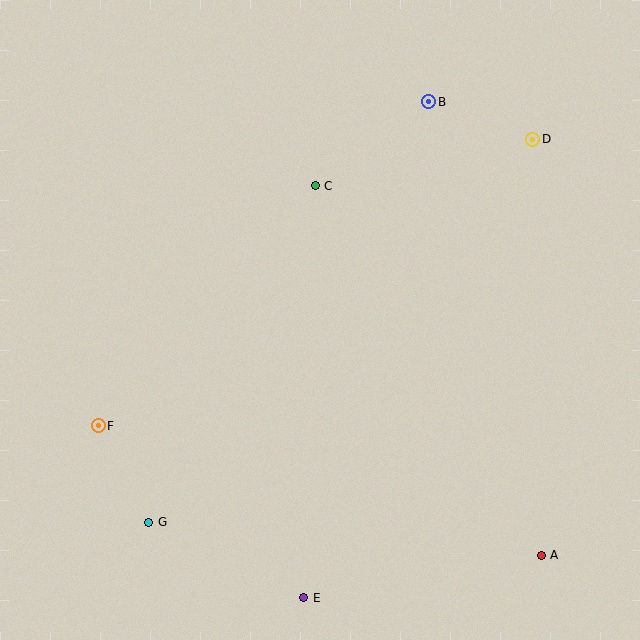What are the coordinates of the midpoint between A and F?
The midpoint between A and F is at (320, 490).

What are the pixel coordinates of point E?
Point E is at (304, 598).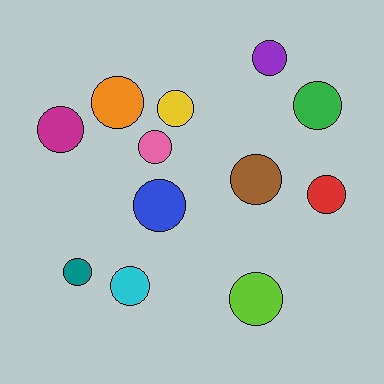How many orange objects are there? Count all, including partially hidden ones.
There is 1 orange object.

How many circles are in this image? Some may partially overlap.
There are 12 circles.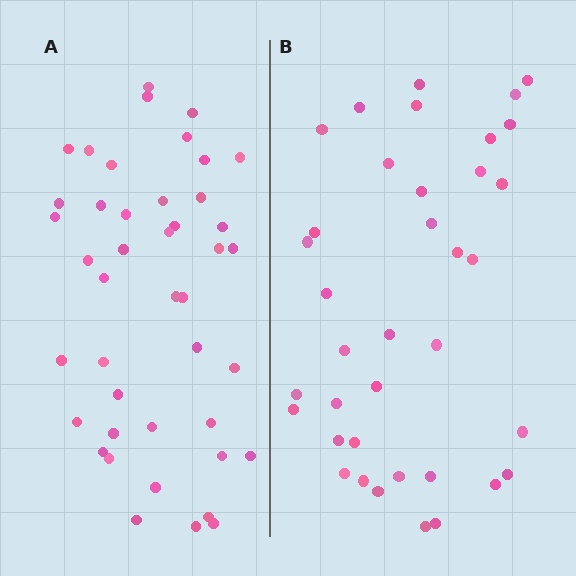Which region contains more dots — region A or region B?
Region A (the left region) has more dots.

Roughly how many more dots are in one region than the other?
Region A has about 6 more dots than region B.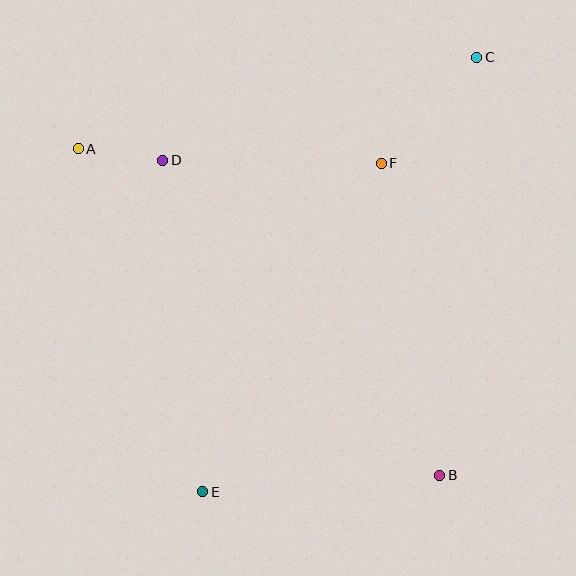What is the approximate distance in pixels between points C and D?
The distance between C and D is approximately 330 pixels.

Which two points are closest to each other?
Points A and D are closest to each other.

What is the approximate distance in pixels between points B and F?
The distance between B and F is approximately 318 pixels.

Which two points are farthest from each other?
Points C and E are farthest from each other.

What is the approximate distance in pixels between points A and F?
The distance between A and F is approximately 303 pixels.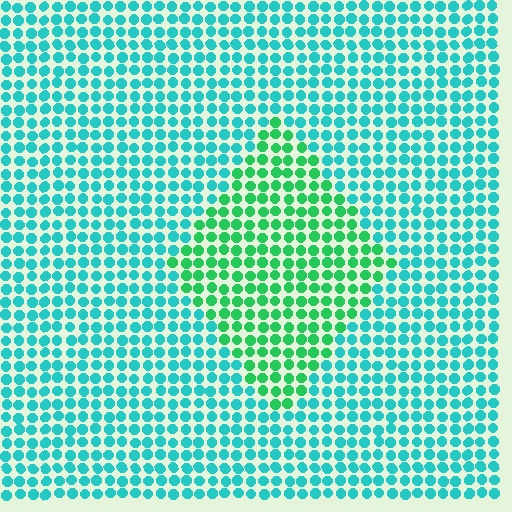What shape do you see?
I see a diamond.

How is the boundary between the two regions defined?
The boundary is defined purely by a slight shift in hue (about 39 degrees). Spacing, size, and orientation are identical on both sides.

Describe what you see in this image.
The image is filled with small cyan elements in a uniform arrangement. A diamond-shaped region is visible where the elements are tinted to a slightly different hue, forming a subtle color boundary.